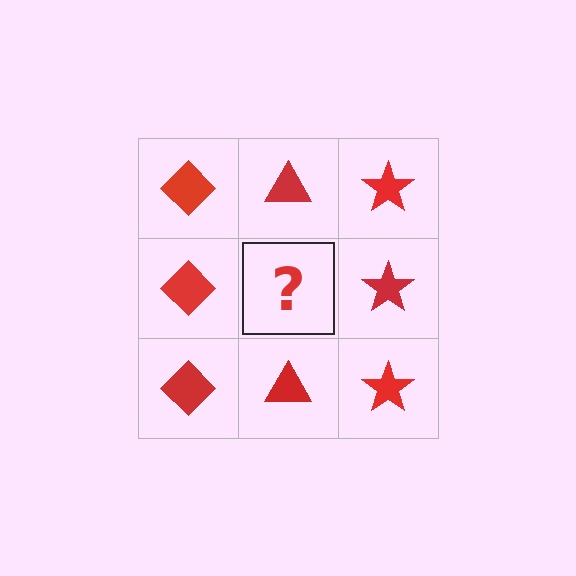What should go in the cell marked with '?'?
The missing cell should contain a red triangle.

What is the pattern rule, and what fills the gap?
The rule is that each column has a consistent shape. The gap should be filled with a red triangle.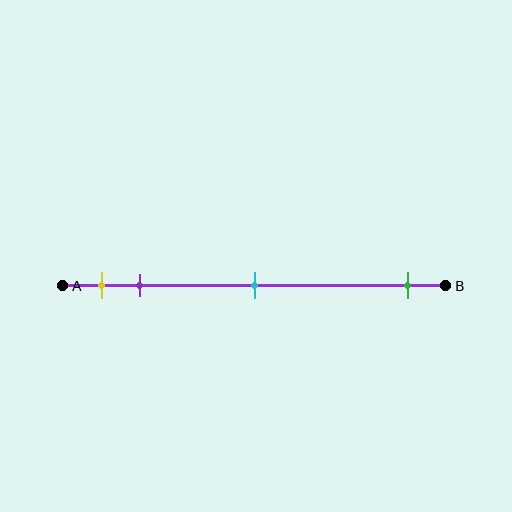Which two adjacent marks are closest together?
The yellow and purple marks are the closest adjacent pair.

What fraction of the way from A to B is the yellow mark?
The yellow mark is approximately 10% (0.1) of the way from A to B.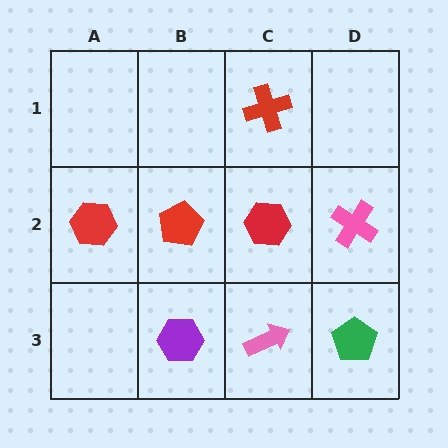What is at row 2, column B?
A red pentagon.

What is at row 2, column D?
A pink cross.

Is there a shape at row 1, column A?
No, that cell is empty.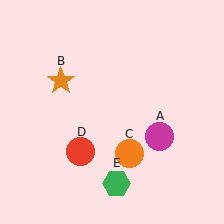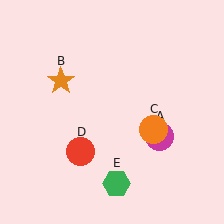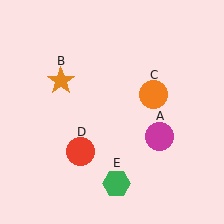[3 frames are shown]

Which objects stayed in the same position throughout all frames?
Magenta circle (object A) and orange star (object B) and red circle (object D) and green hexagon (object E) remained stationary.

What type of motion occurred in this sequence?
The orange circle (object C) rotated counterclockwise around the center of the scene.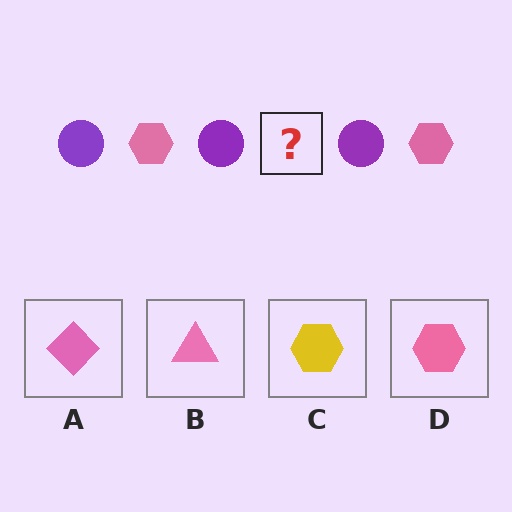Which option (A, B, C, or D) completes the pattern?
D.